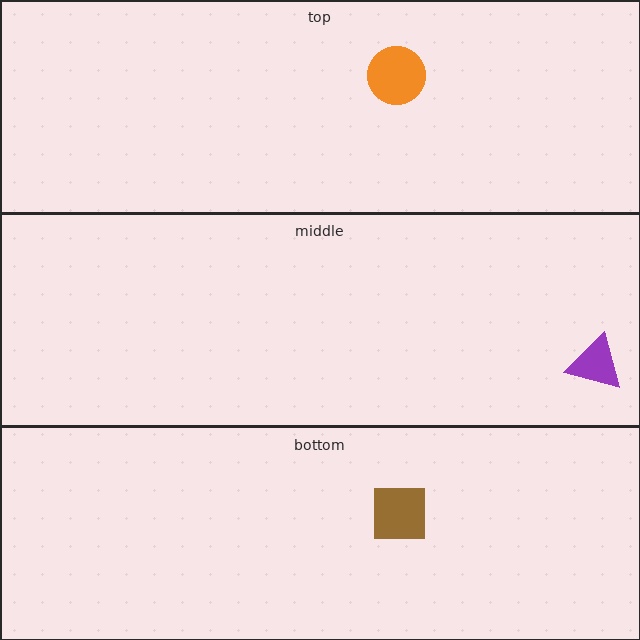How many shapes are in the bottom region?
1.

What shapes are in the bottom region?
The brown square.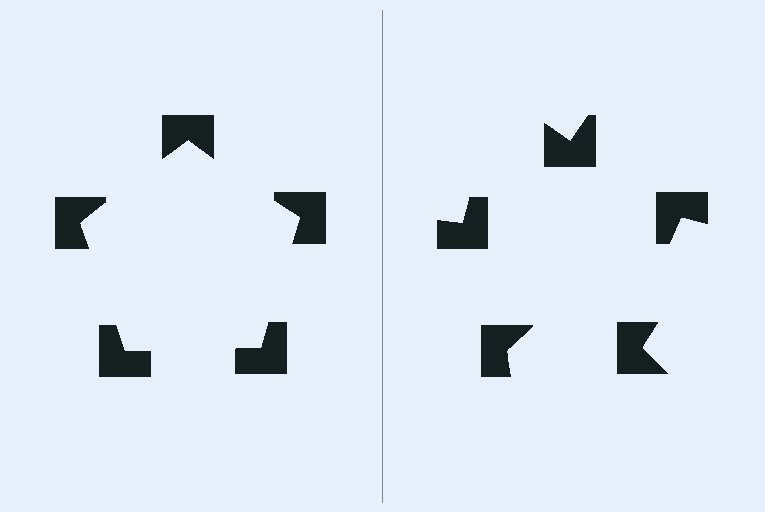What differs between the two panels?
The notched squares are positioned identically on both sides; only the wedge orientations differ. On the left they align to a pentagon; on the right they are misaligned.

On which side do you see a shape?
An illusory pentagon appears on the left side. On the right side the wedge cuts are rotated, so no coherent shape forms.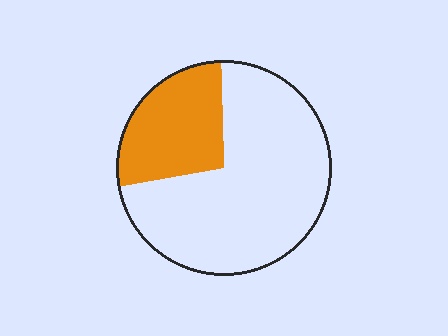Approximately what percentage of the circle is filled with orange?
Approximately 25%.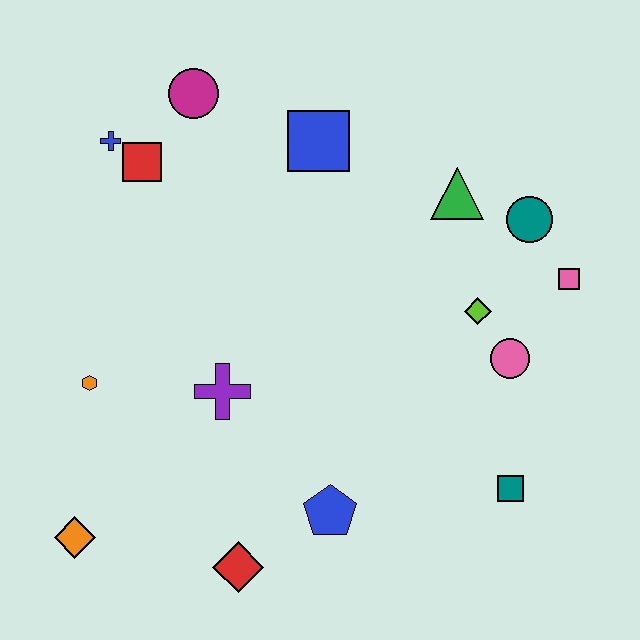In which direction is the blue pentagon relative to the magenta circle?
The blue pentagon is below the magenta circle.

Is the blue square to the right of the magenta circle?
Yes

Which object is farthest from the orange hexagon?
The pink square is farthest from the orange hexagon.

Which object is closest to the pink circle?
The lime diamond is closest to the pink circle.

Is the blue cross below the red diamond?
No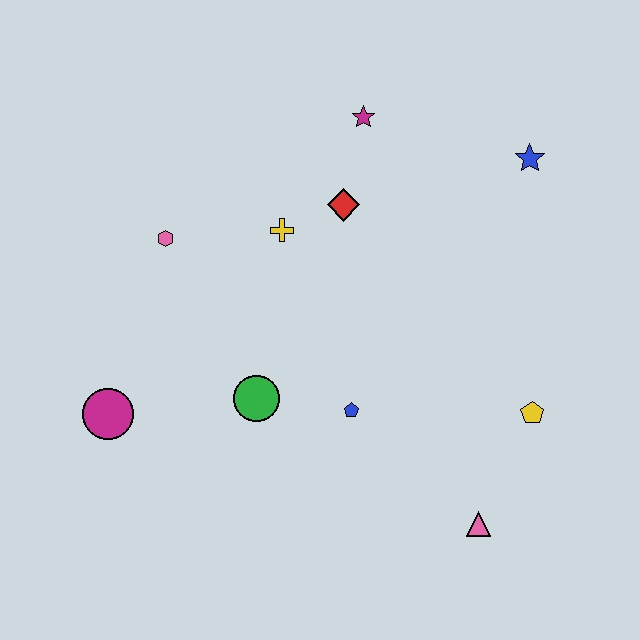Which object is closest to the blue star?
The magenta star is closest to the blue star.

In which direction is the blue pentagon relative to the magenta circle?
The blue pentagon is to the right of the magenta circle.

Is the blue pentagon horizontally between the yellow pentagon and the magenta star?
No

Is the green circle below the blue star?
Yes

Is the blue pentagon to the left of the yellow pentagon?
Yes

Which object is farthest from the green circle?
The blue star is farthest from the green circle.